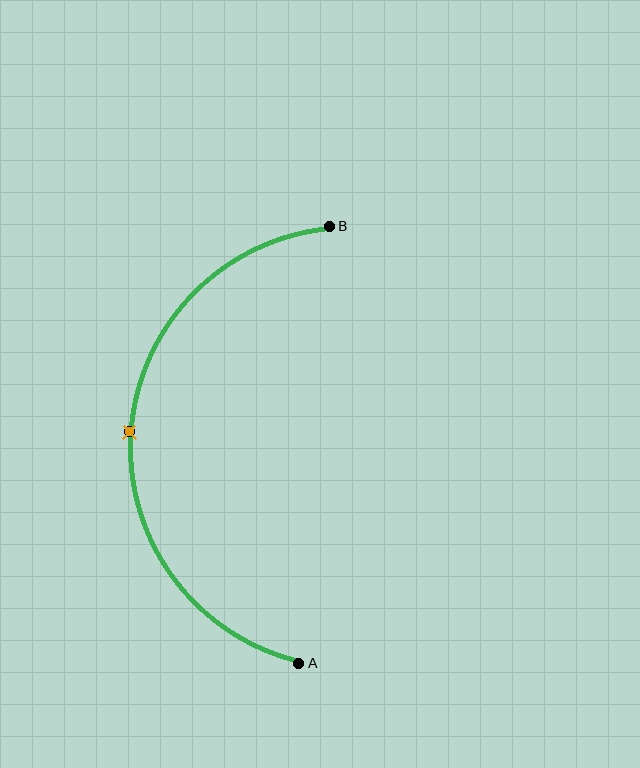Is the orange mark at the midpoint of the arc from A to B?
Yes. The orange mark lies on the arc at equal arc-length from both A and B — it is the arc midpoint.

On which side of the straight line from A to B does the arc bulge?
The arc bulges to the left of the straight line connecting A and B.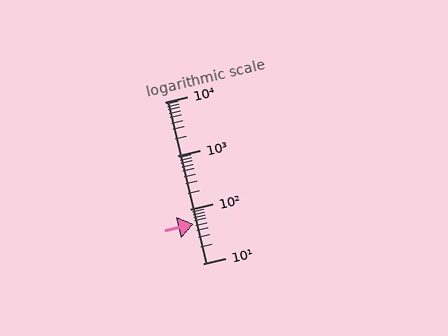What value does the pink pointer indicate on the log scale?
The pointer indicates approximately 53.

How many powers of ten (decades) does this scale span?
The scale spans 3 decades, from 10 to 10000.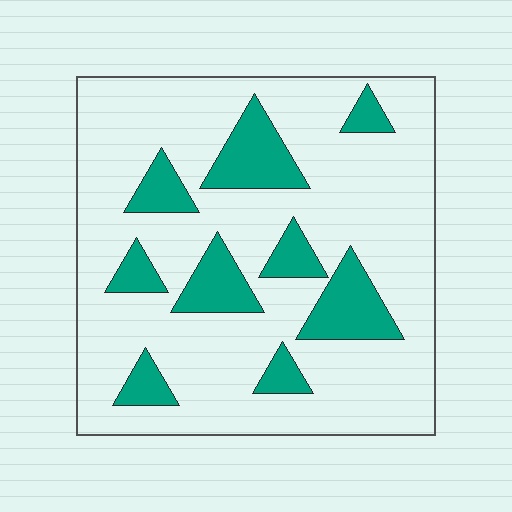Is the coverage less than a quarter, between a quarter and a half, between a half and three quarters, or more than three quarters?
Less than a quarter.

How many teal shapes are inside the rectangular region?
9.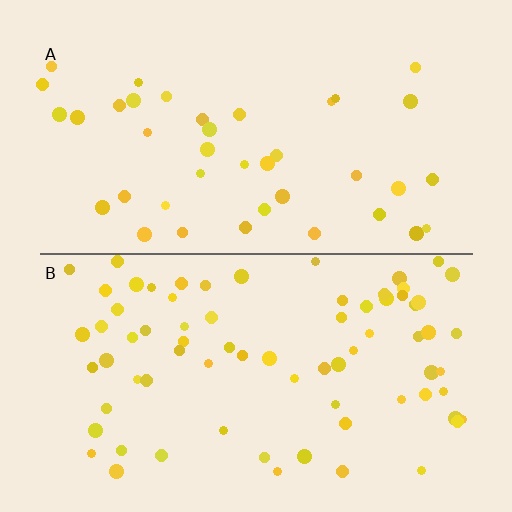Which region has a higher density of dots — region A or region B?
B (the bottom).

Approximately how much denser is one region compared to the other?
Approximately 1.9× — region B over region A.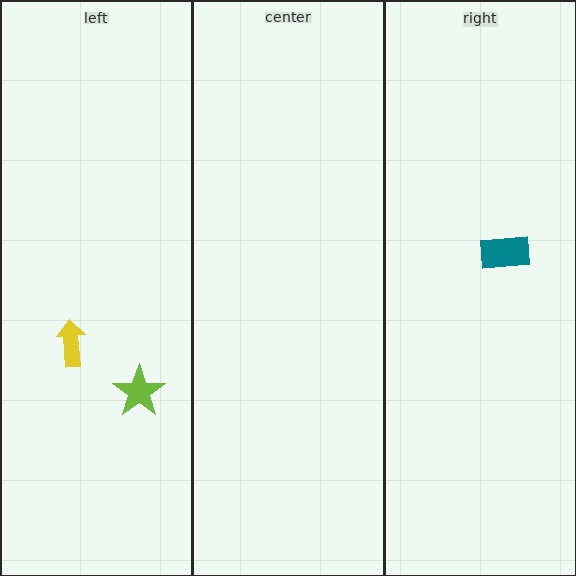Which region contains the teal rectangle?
The right region.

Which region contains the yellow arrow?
The left region.